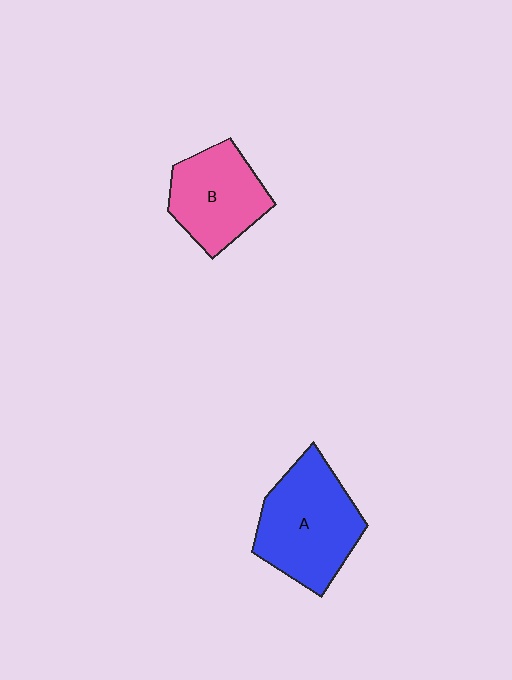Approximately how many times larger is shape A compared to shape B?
Approximately 1.3 times.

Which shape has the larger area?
Shape A (blue).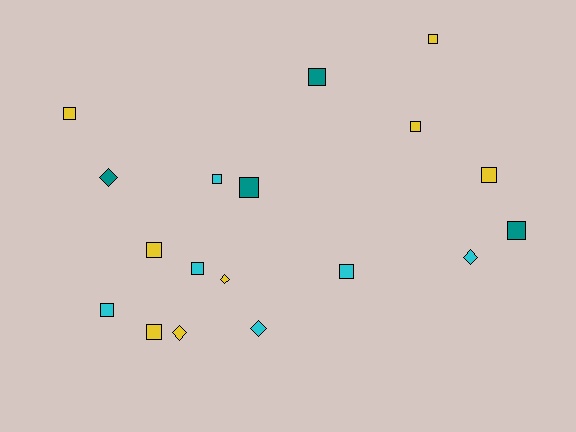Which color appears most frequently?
Yellow, with 8 objects.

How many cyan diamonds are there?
There are 2 cyan diamonds.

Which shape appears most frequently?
Square, with 13 objects.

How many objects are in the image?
There are 18 objects.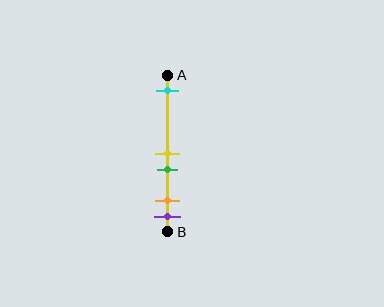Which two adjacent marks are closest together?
The yellow and green marks are the closest adjacent pair.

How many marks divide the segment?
There are 5 marks dividing the segment.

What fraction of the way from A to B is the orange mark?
The orange mark is approximately 80% (0.8) of the way from A to B.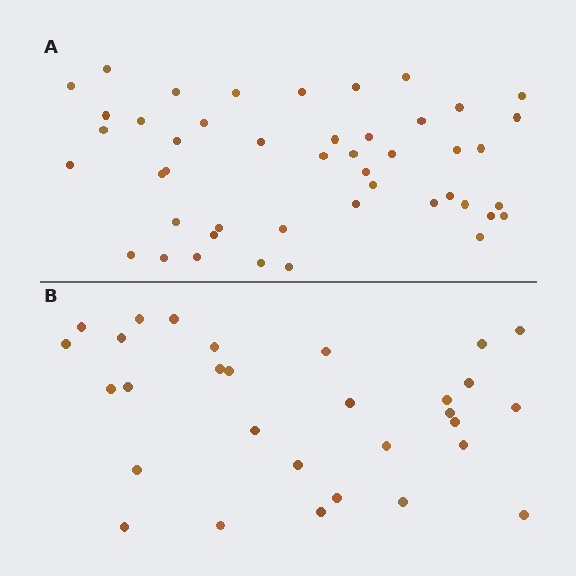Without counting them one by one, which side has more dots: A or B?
Region A (the top region) has more dots.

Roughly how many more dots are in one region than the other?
Region A has approximately 15 more dots than region B.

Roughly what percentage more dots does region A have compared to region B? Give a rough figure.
About 55% more.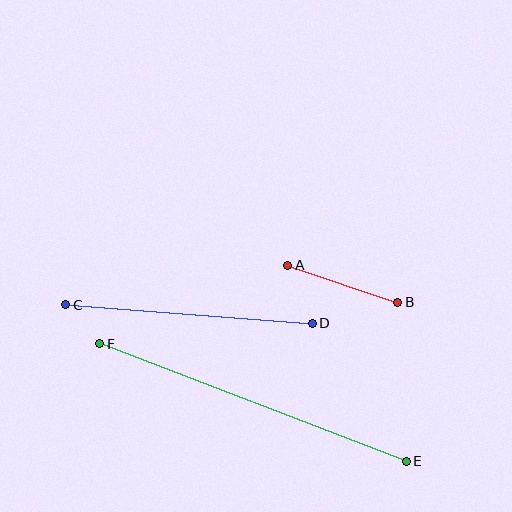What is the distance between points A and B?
The distance is approximately 116 pixels.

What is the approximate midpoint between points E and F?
The midpoint is at approximately (253, 403) pixels.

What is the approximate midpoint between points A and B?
The midpoint is at approximately (343, 284) pixels.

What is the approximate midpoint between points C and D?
The midpoint is at approximately (189, 314) pixels.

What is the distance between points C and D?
The distance is approximately 248 pixels.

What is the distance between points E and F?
The distance is approximately 328 pixels.